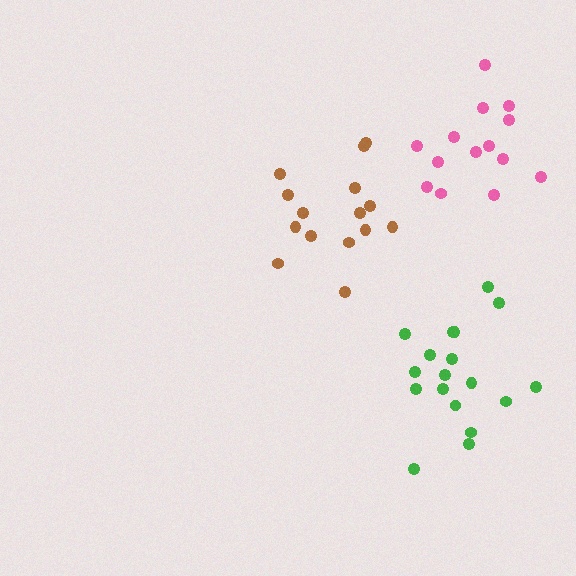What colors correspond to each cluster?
The clusters are colored: green, pink, brown.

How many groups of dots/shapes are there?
There are 3 groups.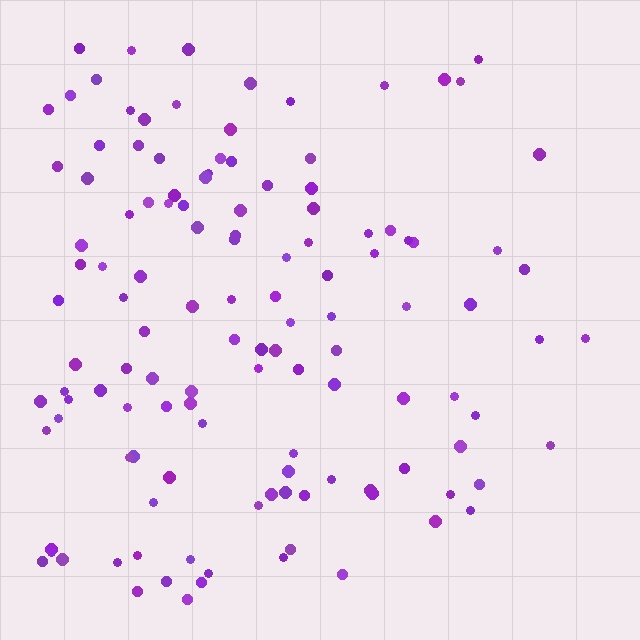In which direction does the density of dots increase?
From right to left, with the left side densest.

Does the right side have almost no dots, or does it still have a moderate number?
Still a moderate number, just noticeably fewer than the left.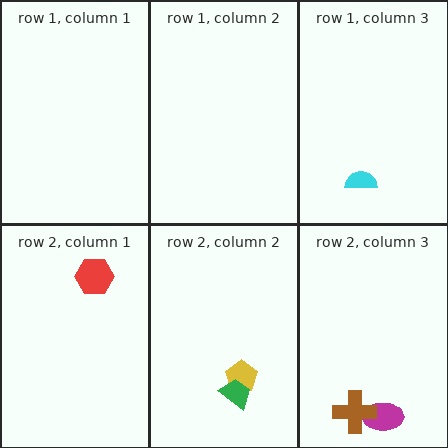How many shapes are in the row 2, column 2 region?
2.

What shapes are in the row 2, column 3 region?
The magenta ellipse, the brown cross.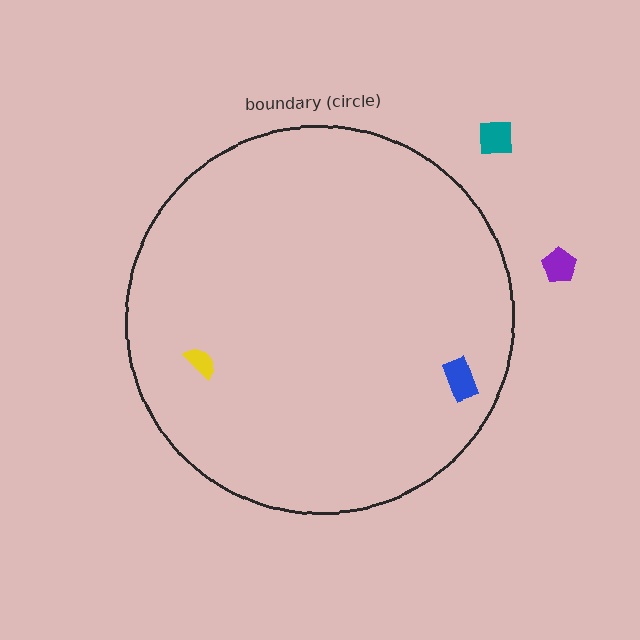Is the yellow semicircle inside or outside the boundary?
Inside.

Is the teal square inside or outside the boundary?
Outside.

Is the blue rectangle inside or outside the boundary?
Inside.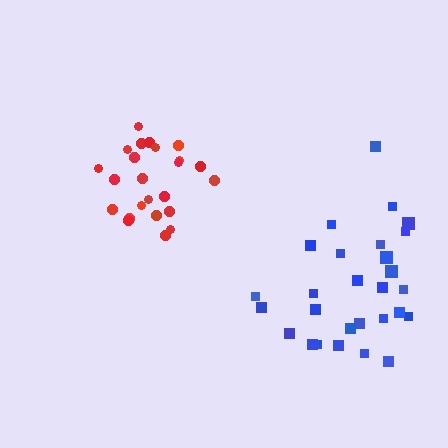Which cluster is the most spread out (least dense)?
Blue.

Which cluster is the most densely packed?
Red.